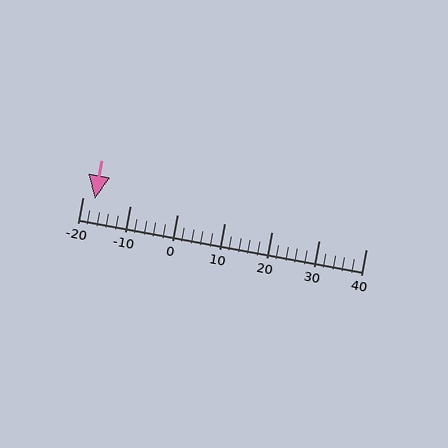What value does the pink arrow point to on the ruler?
The pink arrow points to approximately -17.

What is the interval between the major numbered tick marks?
The major tick marks are spaced 10 units apart.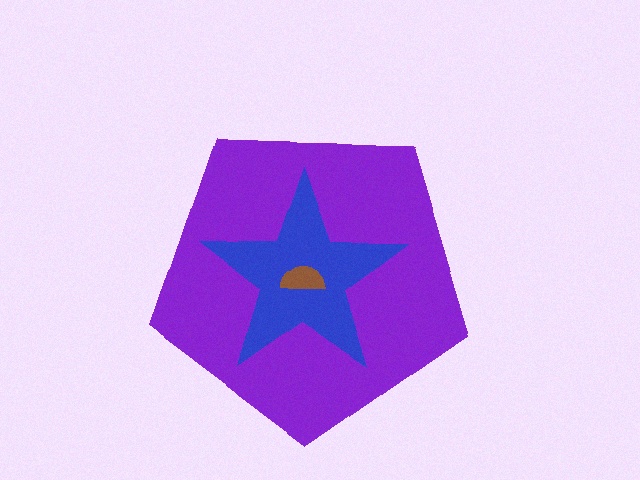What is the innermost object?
The brown semicircle.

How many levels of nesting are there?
3.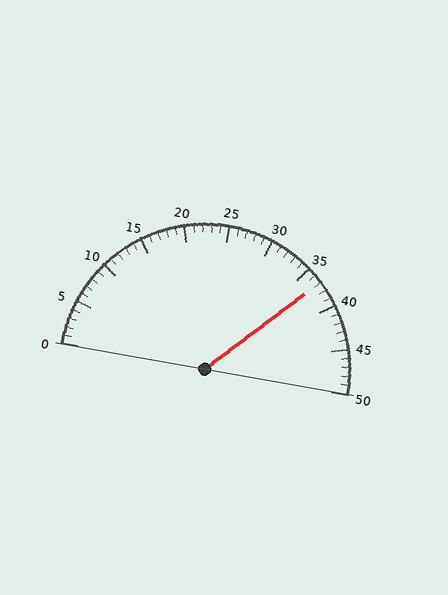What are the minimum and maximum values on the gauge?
The gauge ranges from 0 to 50.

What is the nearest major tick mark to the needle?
The nearest major tick mark is 35.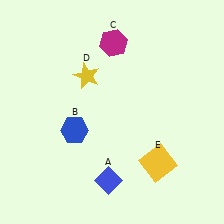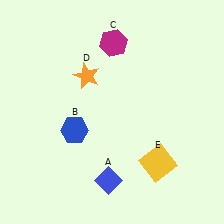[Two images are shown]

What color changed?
The star (D) changed from yellow in Image 1 to orange in Image 2.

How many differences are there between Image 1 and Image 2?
There is 1 difference between the two images.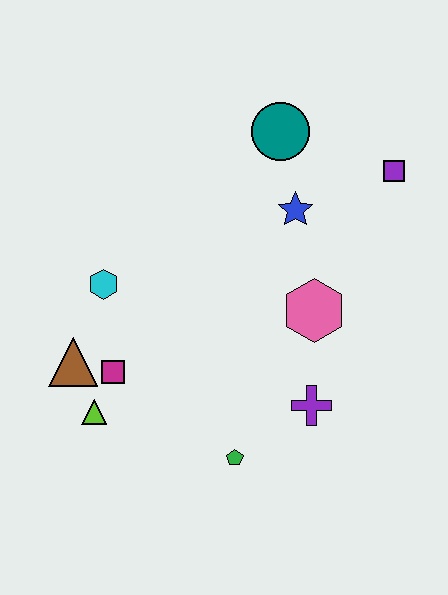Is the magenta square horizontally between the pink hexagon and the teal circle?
No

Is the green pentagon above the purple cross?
No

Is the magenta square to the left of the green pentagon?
Yes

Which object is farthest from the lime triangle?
The purple square is farthest from the lime triangle.